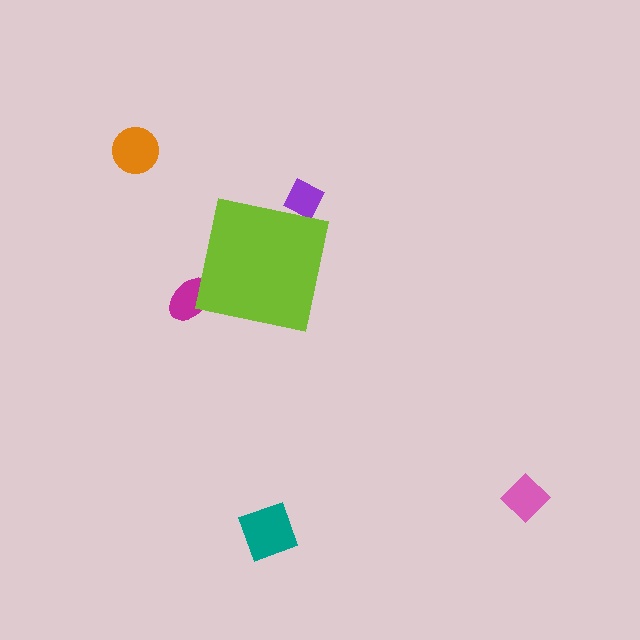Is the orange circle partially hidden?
No, the orange circle is fully visible.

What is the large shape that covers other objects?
A lime square.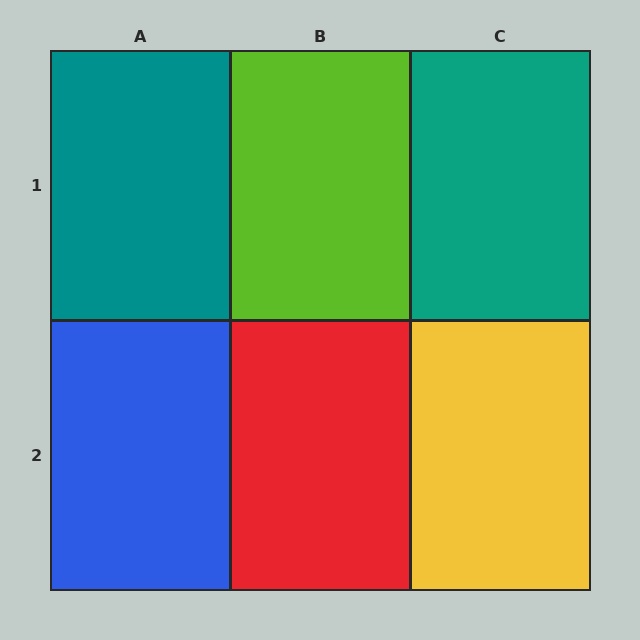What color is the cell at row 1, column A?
Teal.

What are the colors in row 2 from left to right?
Blue, red, yellow.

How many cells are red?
1 cell is red.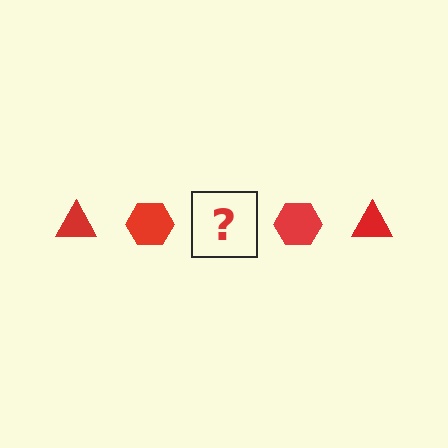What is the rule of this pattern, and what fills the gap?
The rule is that the pattern cycles through triangle, hexagon shapes in red. The gap should be filled with a red triangle.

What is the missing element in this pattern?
The missing element is a red triangle.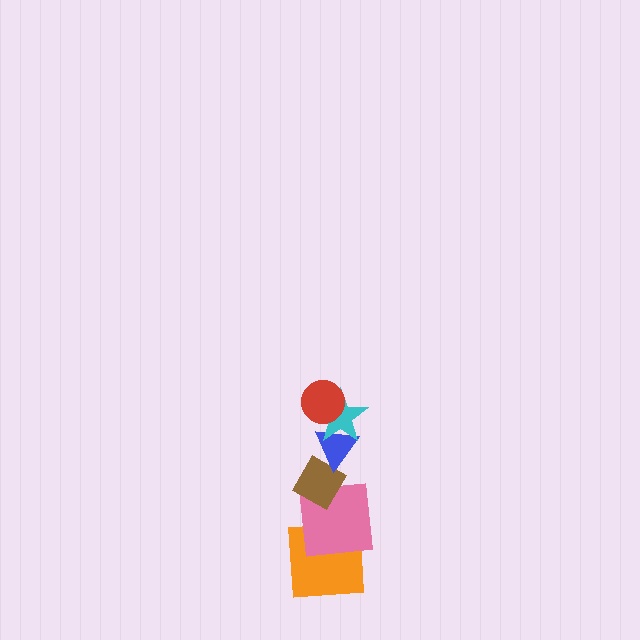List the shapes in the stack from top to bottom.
From top to bottom: the red circle, the cyan star, the blue triangle, the brown diamond, the pink square, the orange square.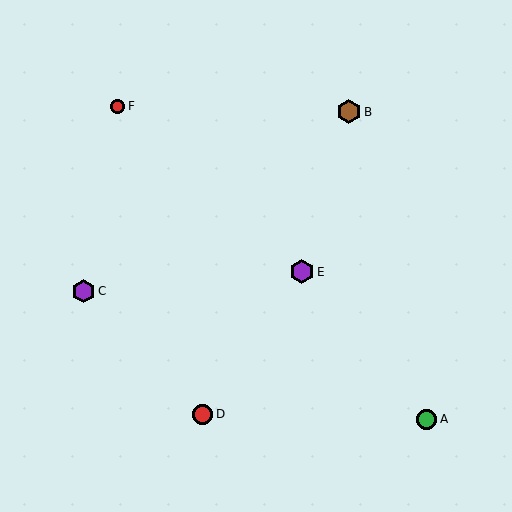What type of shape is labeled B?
Shape B is a brown hexagon.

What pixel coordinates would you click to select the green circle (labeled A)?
Click at (427, 419) to select the green circle A.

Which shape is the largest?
The brown hexagon (labeled B) is the largest.